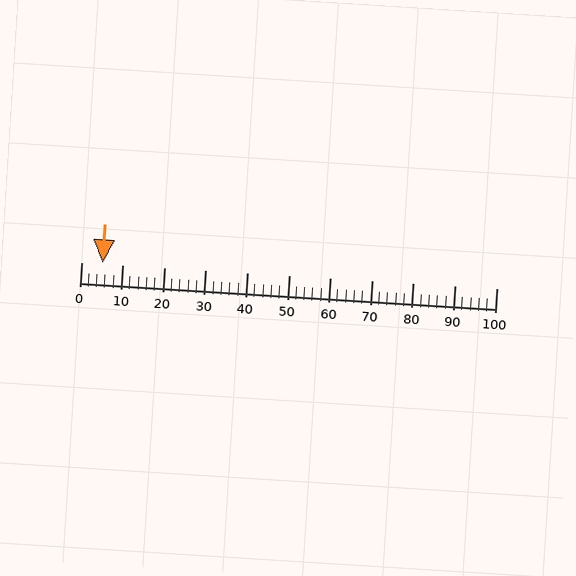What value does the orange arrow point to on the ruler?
The orange arrow points to approximately 5.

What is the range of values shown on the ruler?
The ruler shows values from 0 to 100.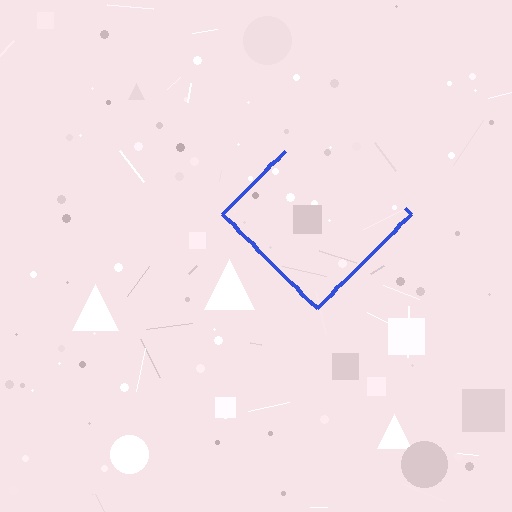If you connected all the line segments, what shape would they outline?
They would outline a diamond.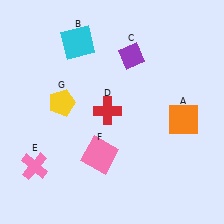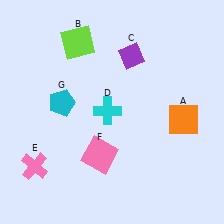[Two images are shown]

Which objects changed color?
B changed from cyan to lime. D changed from red to cyan. G changed from yellow to cyan.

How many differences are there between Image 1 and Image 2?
There are 3 differences between the two images.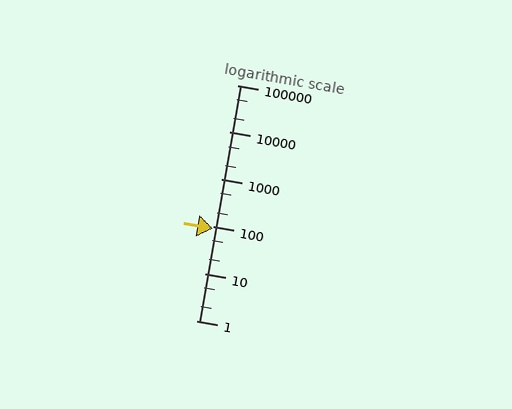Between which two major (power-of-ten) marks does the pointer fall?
The pointer is between 10 and 100.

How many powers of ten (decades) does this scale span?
The scale spans 5 decades, from 1 to 100000.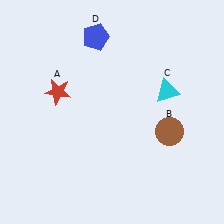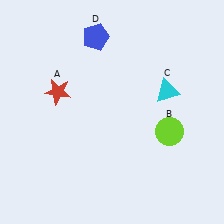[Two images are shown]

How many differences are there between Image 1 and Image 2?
There is 1 difference between the two images.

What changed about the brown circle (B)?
In Image 1, B is brown. In Image 2, it changed to lime.